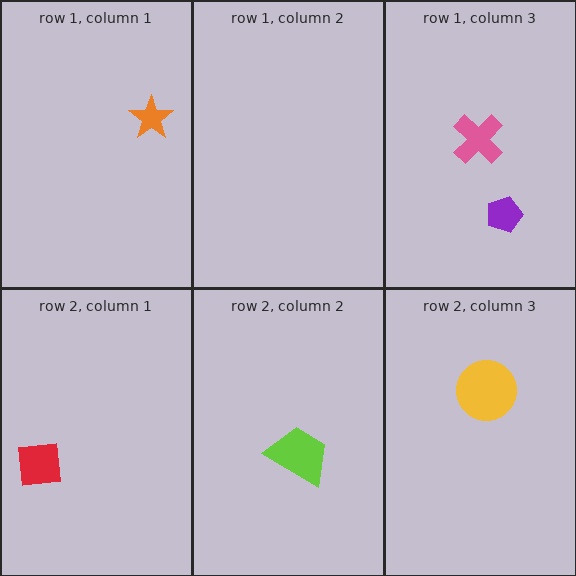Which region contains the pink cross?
The row 1, column 3 region.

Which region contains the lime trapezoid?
The row 2, column 2 region.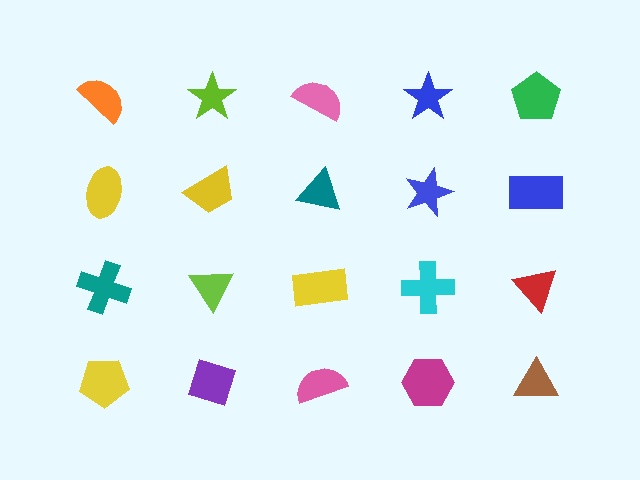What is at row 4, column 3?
A pink semicircle.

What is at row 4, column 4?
A magenta hexagon.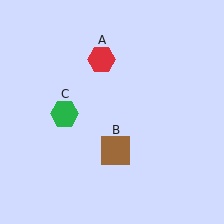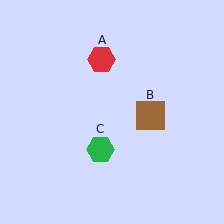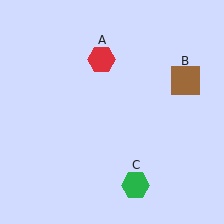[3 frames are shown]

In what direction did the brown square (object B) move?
The brown square (object B) moved up and to the right.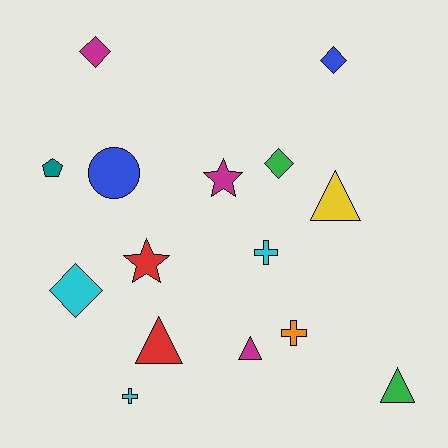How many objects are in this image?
There are 15 objects.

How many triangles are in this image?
There are 4 triangles.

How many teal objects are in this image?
There is 1 teal object.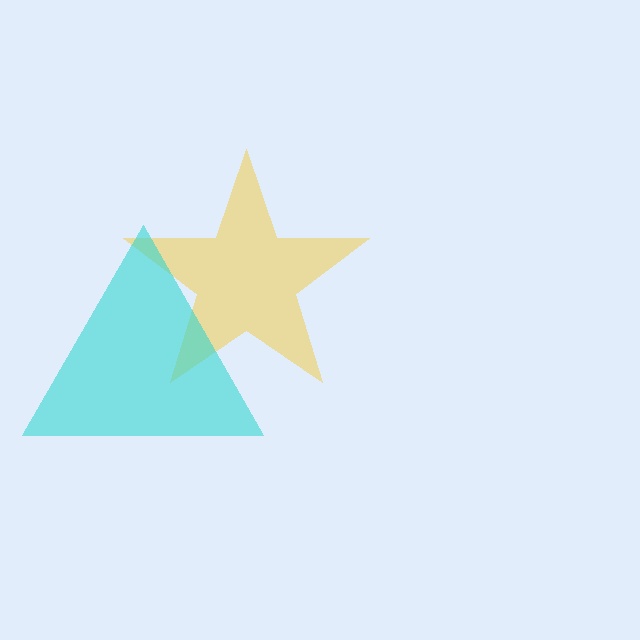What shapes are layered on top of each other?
The layered shapes are: a yellow star, a cyan triangle.